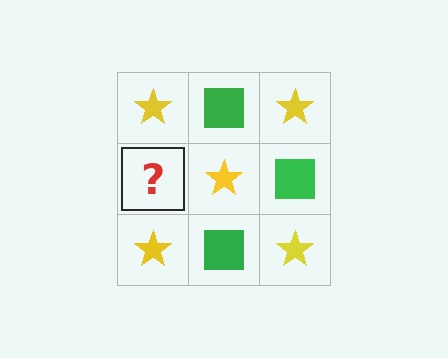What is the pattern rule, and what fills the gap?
The rule is that it alternates yellow star and green square in a checkerboard pattern. The gap should be filled with a green square.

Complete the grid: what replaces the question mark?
The question mark should be replaced with a green square.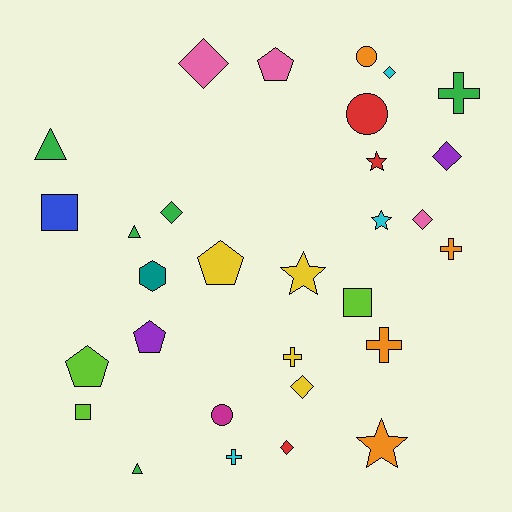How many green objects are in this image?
There are 5 green objects.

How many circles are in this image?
There are 3 circles.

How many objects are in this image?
There are 30 objects.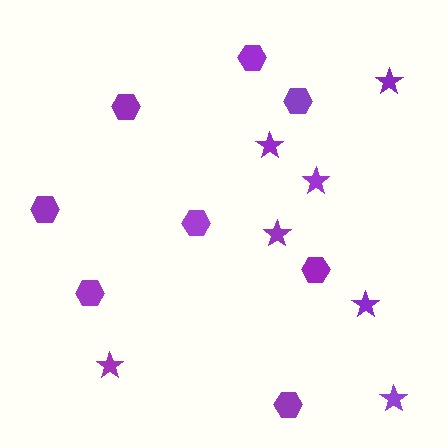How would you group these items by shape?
There are 2 groups: one group of hexagons (8) and one group of stars (7).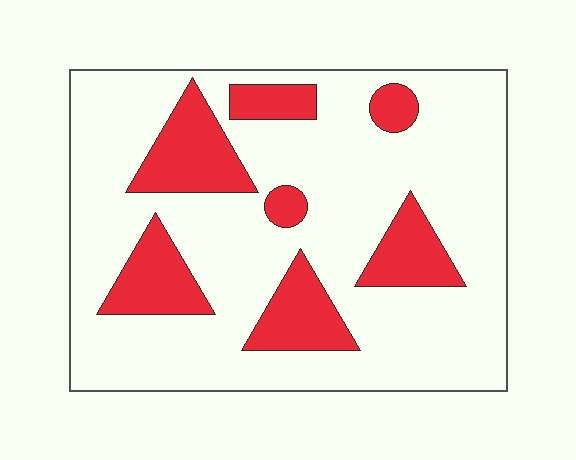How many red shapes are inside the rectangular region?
7.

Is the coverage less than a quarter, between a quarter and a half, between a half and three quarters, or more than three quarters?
Less than a quarter.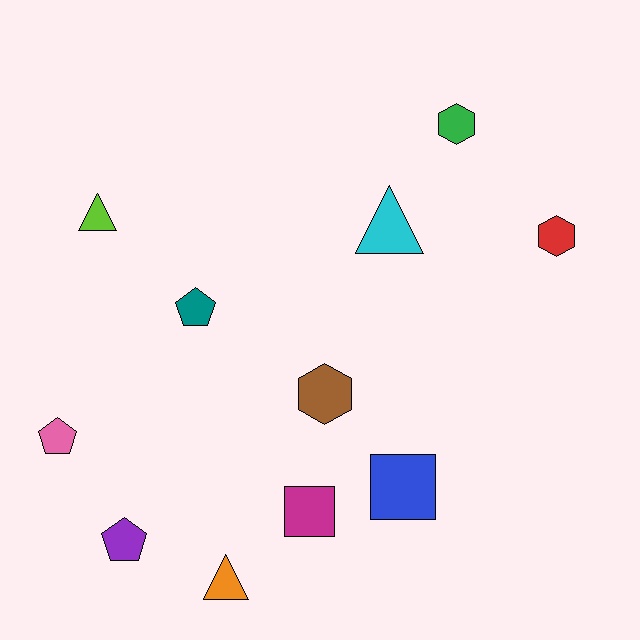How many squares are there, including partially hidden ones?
There are 2 squares.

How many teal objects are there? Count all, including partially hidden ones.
There is 1 teal object.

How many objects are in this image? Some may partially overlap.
There are 11 objects.